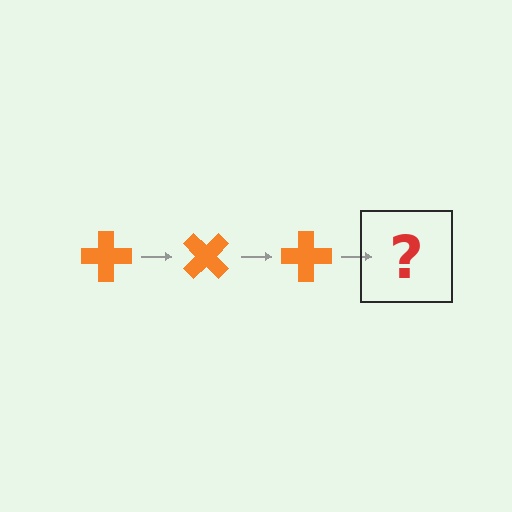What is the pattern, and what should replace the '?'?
The pattern is that the cross rotates 45 degrees each step. The '?' should be an orange cross rotated 135 degrees.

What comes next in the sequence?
The next element should be an orange cross rotated 135 degrees.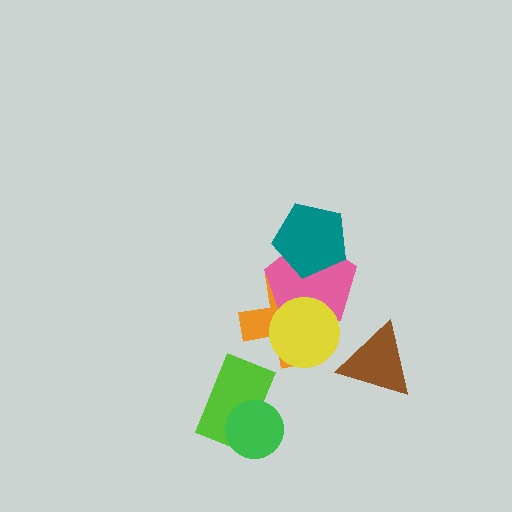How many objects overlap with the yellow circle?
2 objects overlap with the yellow circle.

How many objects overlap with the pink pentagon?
3 objects overlap with the pink pentagon.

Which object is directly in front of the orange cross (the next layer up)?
The pink pentagon is directly in front of the orange cross.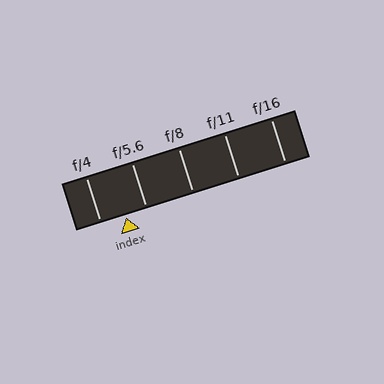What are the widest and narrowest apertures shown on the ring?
The widest aperture shown is f/4 and the narrowest is f/16.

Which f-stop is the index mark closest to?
The index mark is closest to f/5.6.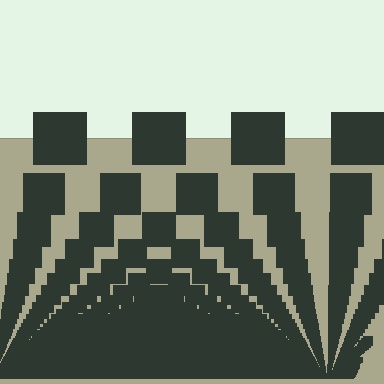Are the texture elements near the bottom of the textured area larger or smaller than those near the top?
Smaller. The gradient is inverted — elements near the bottom are smaller and denser.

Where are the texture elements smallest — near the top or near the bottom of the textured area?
Near the bottom.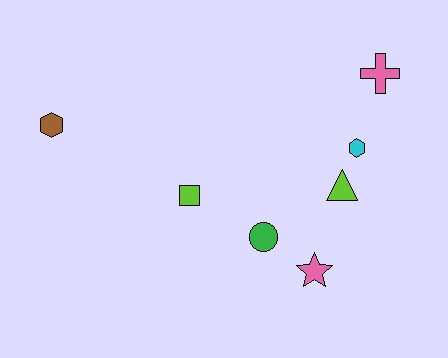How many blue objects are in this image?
There are no blue objects.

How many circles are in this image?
There is 1 circle.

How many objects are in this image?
There are 7 objects.